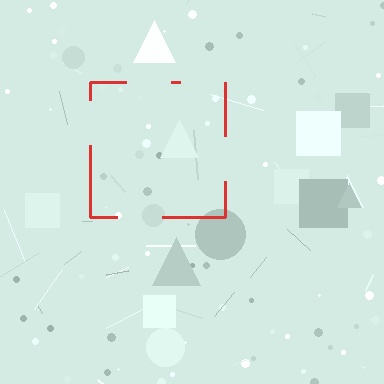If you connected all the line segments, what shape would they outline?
They would outline a square.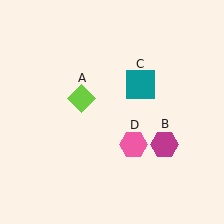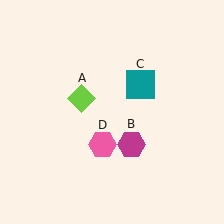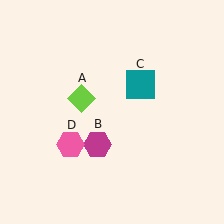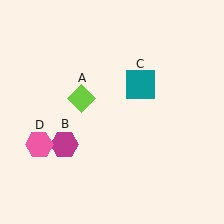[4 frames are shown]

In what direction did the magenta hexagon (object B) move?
The magenta hexagon (object B) moved left.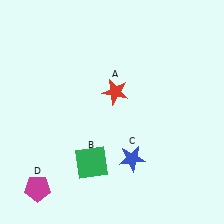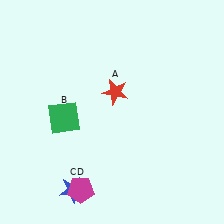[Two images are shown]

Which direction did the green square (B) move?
The green square (B) moved up.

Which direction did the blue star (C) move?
The blue star (C) moved left.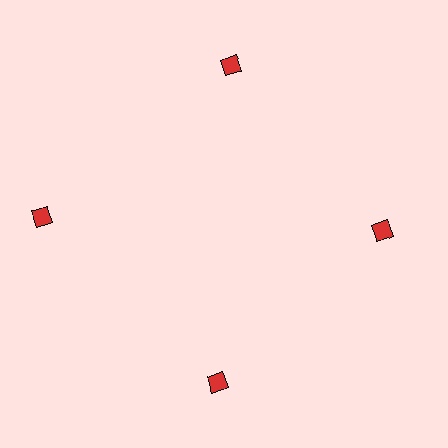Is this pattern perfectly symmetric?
No. The 4 red diamonds are arranged in a ring, but one element near the 9 o'clock position is pushed outward from the center, breaking the 4-fold rotational symmetry.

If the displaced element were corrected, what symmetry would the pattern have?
It would have 4-fold rotational symmetry — the pattern would map onto itself every 90 degrees.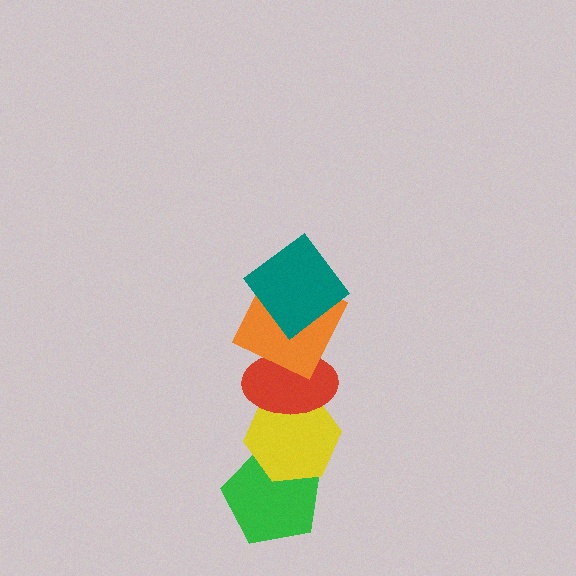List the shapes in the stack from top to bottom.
From top to bottom: the teal diamond, the orange square, the red ellipse, the yellow hexagon, the green pentagon.